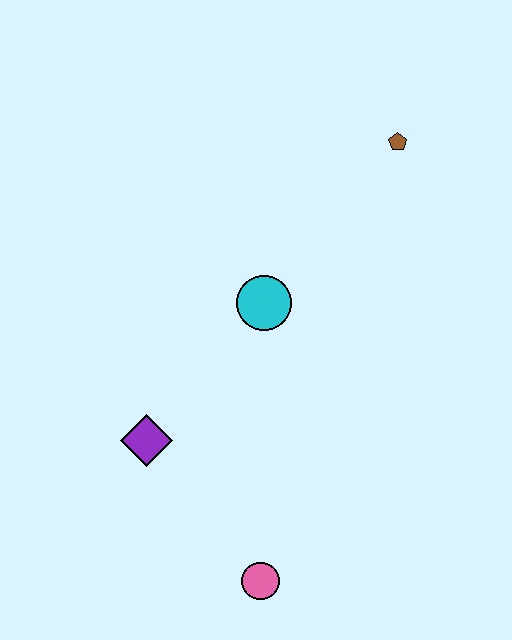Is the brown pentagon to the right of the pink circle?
Yes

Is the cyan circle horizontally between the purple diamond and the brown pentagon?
Yes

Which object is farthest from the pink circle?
The brown pentagon is farthest from the pink circle.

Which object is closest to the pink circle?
The purple diamond is closest to the pink circle.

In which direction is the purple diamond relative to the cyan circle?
The purple diamond is below the cyan circle.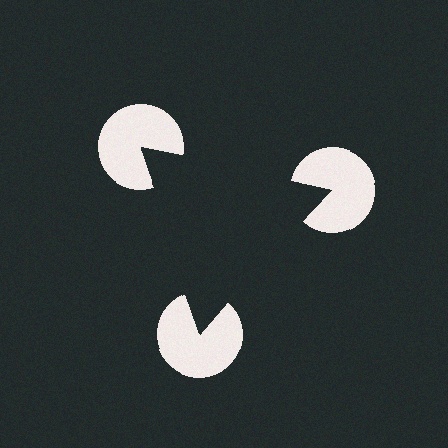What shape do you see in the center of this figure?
An illusory triangle — its edges are inferred from the aligned wedge cuts in the pac-man discs, not physically drawn.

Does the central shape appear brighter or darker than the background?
It typically appears slightly darker than the background, even though no actual brightness change is drawn.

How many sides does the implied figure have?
3 sides.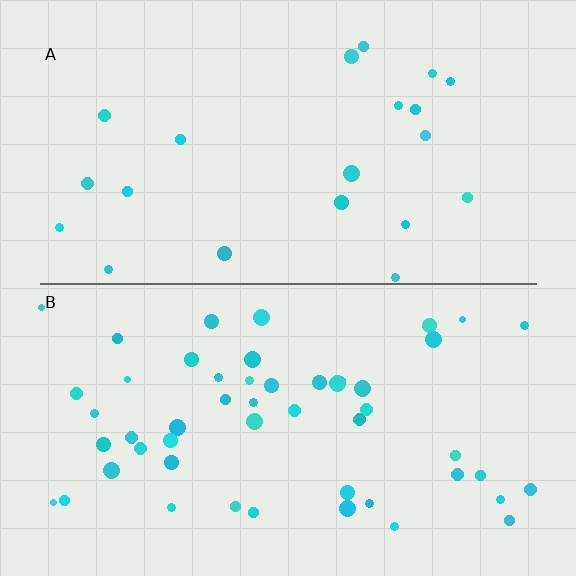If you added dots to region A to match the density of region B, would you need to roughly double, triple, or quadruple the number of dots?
Approximately double.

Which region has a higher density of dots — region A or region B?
B (the bottom).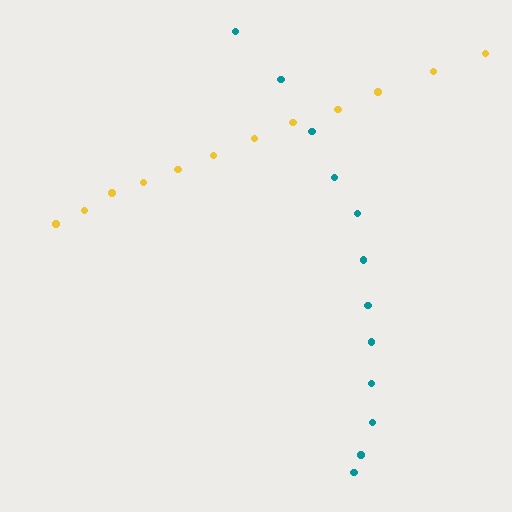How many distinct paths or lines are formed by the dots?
There are 2 distinct paths.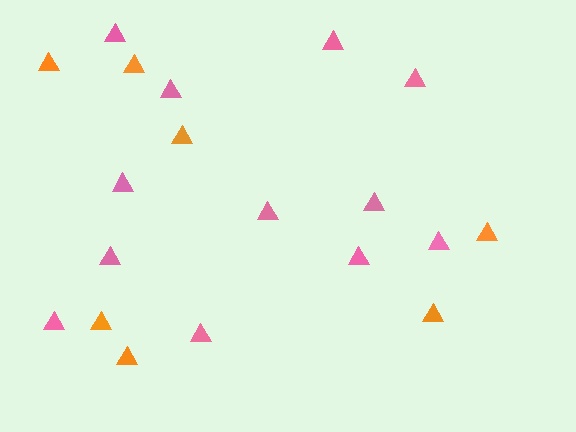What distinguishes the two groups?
There are 2 groups: one group of orange triangles (7) and one group of pink triangles (12).